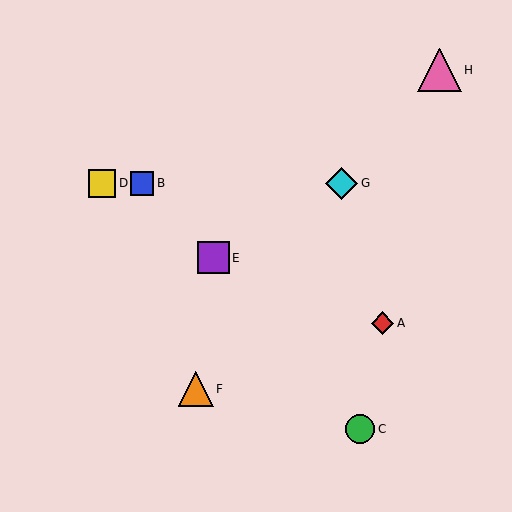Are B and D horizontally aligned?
Yes, both are at y≈183.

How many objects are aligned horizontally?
3 objects (B, D, G) are aligned horizontally.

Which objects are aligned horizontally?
Objects B, D, G are aligned horizontally.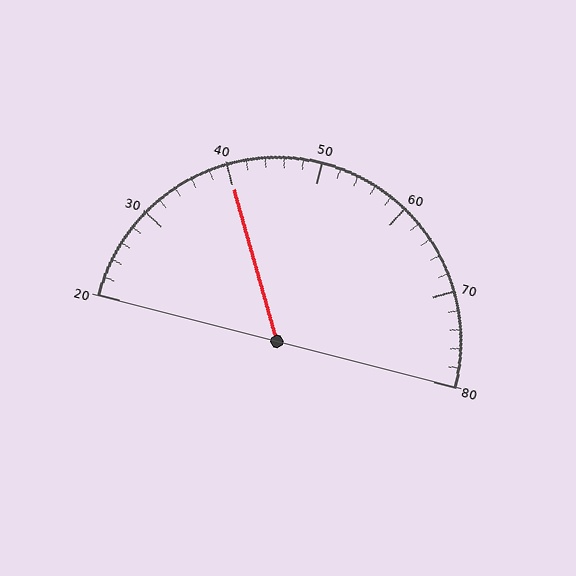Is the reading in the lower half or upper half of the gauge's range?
The reading is in the lower half of the range (20 to 80).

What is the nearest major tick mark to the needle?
The nearest major tick mark is 40.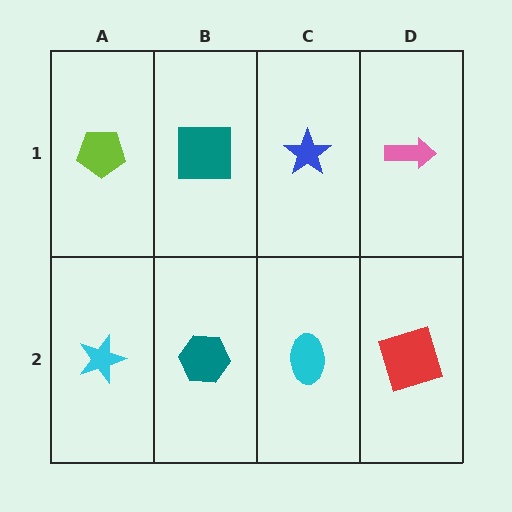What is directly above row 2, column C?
A blue star.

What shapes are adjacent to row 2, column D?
A pink arrow (row 1, column D), a cyan ellipse (row 2, column C).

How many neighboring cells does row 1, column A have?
2.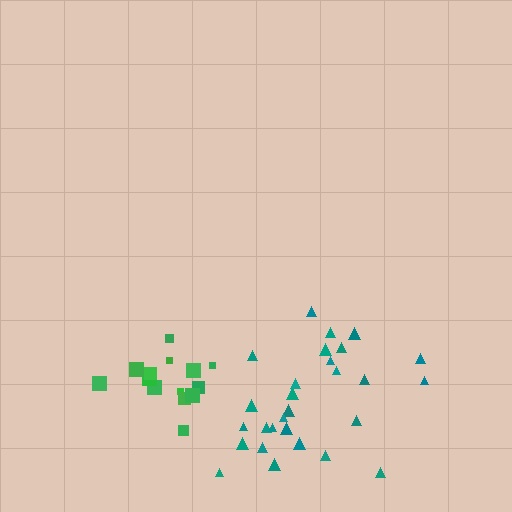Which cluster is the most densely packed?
Green.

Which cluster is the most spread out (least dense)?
Teal.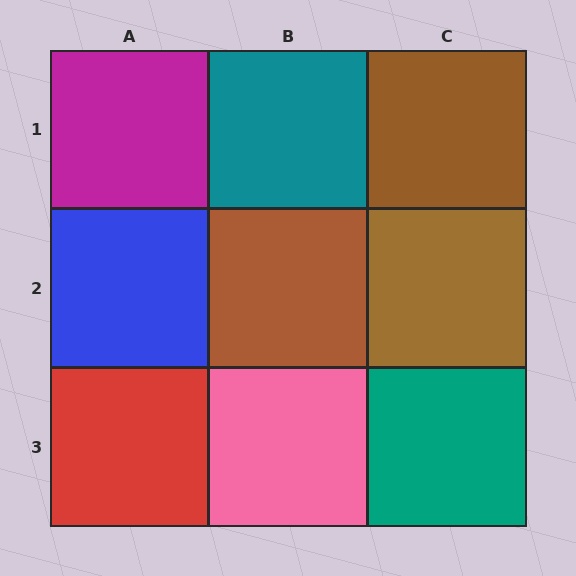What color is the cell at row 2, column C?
Brown.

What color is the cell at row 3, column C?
Teal.